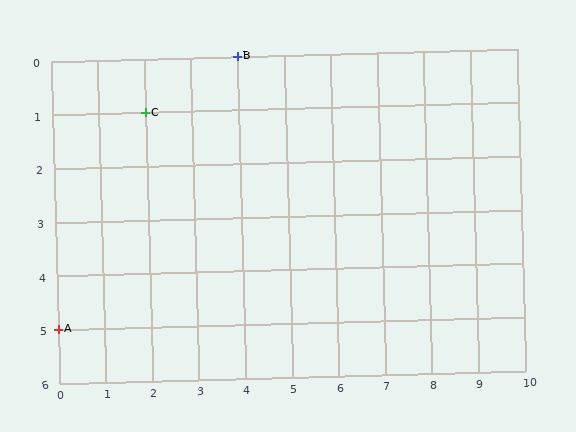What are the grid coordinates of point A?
Point A is at grid coordinates (0, 5).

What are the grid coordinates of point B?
Point B is at grid coordinates (4, 0).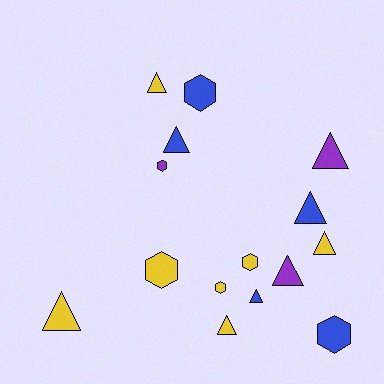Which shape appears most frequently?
Triangle, with 9 objects.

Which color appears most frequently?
Yellow, with 7 objects.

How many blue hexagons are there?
There are 2 blue hexagons.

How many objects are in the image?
There are 15 objects.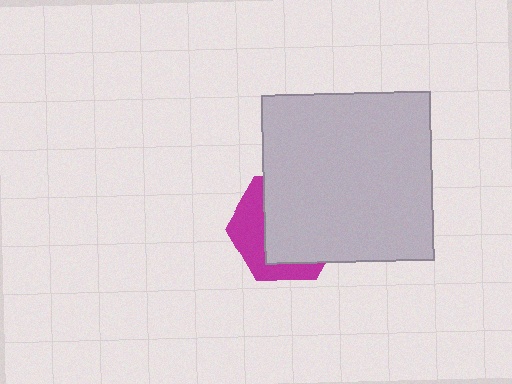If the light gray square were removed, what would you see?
You would see the complete magenta hexagon.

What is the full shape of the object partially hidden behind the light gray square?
The partially hidden object is a magenta hexagon.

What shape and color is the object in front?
The object in front is a light gray square.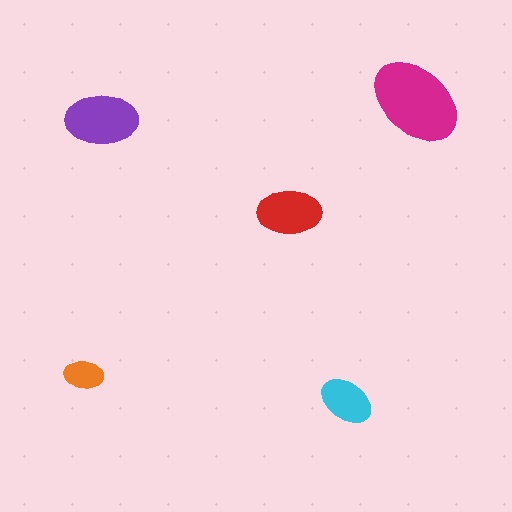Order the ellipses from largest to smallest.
the magenta one, the purple one, the red one, the cyan one, the orange one.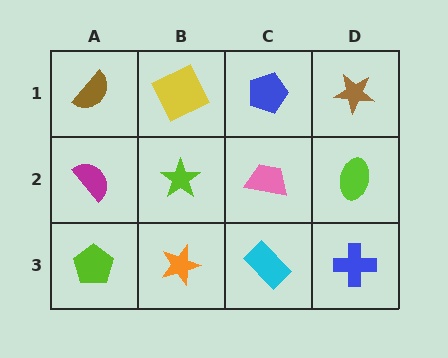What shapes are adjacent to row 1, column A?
A magenta semicircle (row 2, column A), a yellow square (row 1, column B).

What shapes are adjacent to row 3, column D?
A lime ellipse (row 2, column D), a cyan rectangle (row 3, column C).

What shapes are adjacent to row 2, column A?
A brown semicircle (row 1, column A), a lime pentagon (row 3, column A), a lime star (row 2, column B).